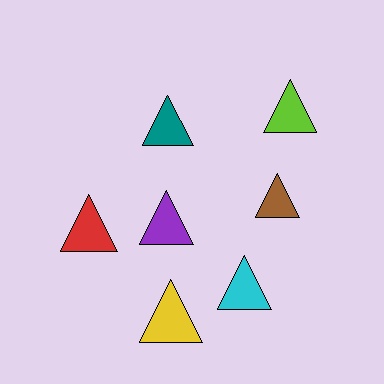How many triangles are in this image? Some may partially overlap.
There are 7 triangles.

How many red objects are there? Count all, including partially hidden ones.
There is 1 red object.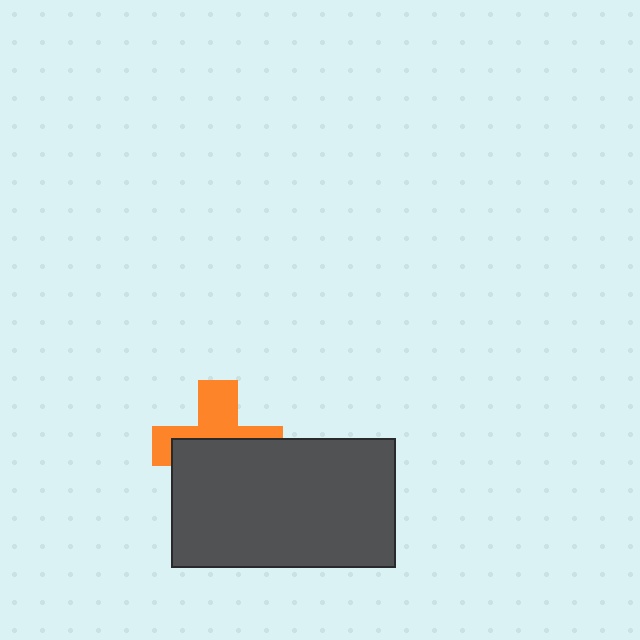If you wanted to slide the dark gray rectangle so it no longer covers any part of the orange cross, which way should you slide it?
Slide it down — that is the most direct way to separate the two shapes.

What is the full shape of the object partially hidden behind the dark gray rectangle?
The partially hidden object is an orange cross.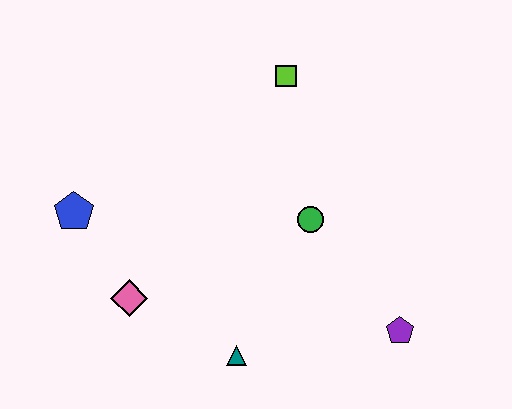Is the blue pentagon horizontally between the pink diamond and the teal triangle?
No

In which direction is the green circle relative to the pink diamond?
The green circle is to the right of the pink diamond.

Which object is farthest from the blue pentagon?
The purple pentagon is farthest from the blue pentagon.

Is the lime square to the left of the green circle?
Yes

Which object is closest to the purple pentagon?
The green circle is closest to the purple pentagon.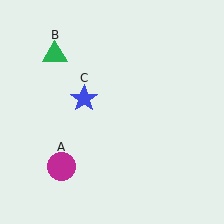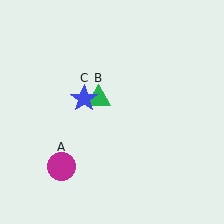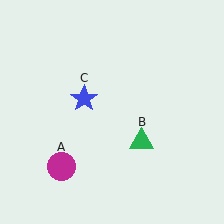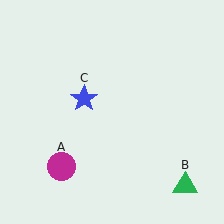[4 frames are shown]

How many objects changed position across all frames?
1 object changed position: green triangle (object B).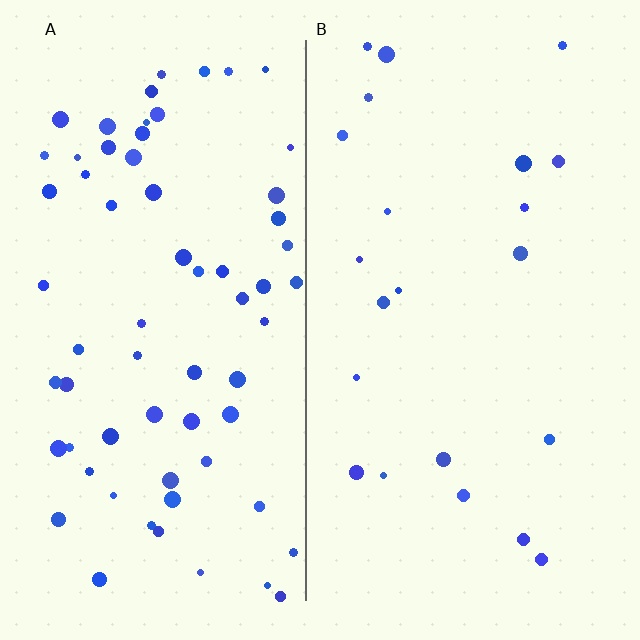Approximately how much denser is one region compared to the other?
Approximately 3.0× — region A over region B.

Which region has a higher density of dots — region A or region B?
A (the left).